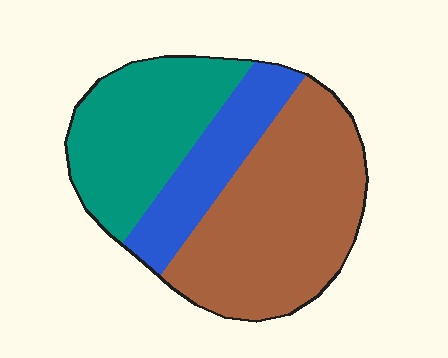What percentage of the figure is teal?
Teal takes up about one third (1/3) of the figure.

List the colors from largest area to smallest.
From largest to smallest: brown, teal, blue.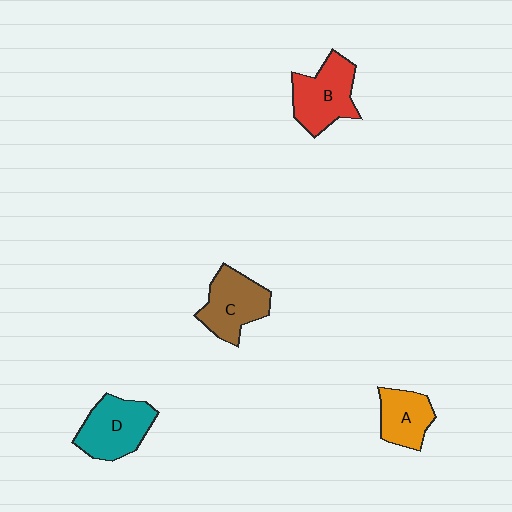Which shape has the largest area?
Shape B (red).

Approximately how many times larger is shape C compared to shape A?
Approximately 1.3 times.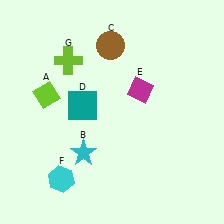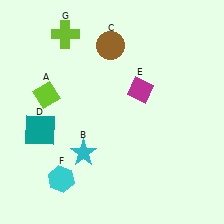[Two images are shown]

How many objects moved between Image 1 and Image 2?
2 objects moved between the two images.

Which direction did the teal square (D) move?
The teal square (D) moved left.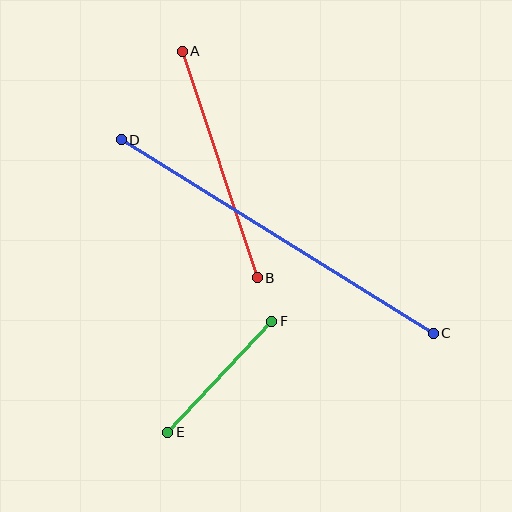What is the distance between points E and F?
The distance is approximately 152 pixels.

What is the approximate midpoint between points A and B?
The midpoint is at approximately (220, 165) pixels.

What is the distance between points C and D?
The distance is approximately 367 pixels.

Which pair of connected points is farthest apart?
Points C and D are farthest apart.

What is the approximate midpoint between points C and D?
The midpoint is at approximately (277, 236) pixels.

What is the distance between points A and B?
The distance is approximately 238 pixels.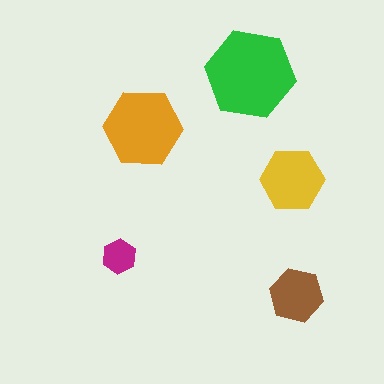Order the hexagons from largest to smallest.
the green one, the orange one, the yellow one, the brown one, the magenta one.